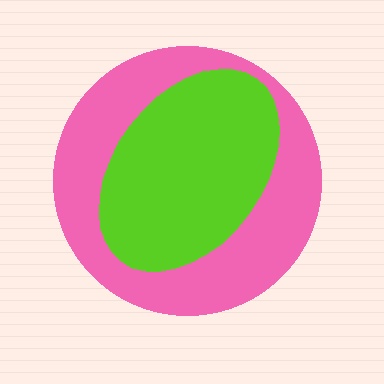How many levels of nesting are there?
2.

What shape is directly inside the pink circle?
The lime ellipse.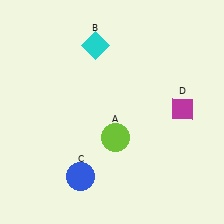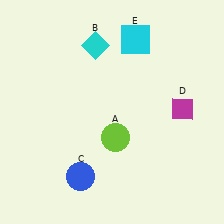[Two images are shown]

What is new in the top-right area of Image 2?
A cyan square (E) was added in the top-right area of Image 2.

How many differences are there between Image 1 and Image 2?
There is 1 difference between the two images.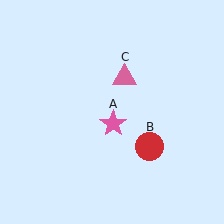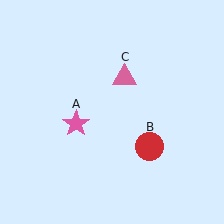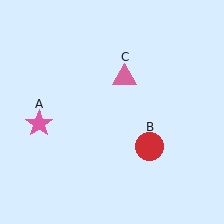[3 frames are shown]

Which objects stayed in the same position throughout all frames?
Red circle (object B) and pink triangle (object C) remained stationary.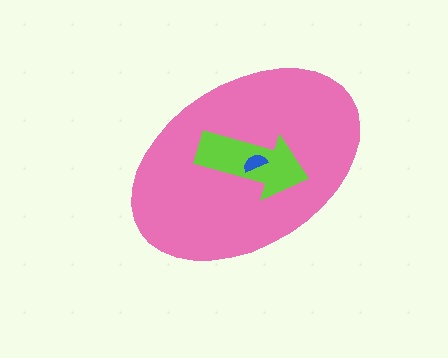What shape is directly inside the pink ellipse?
The lime arrow.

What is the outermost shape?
The pink ellipse.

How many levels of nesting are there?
3.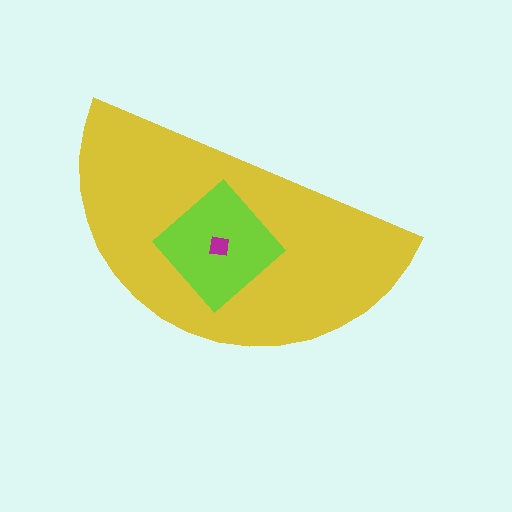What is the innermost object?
The magenta square.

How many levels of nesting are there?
3.